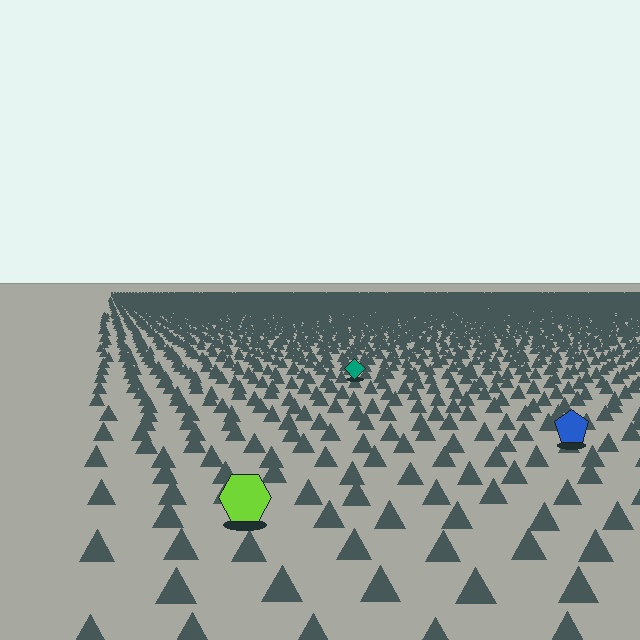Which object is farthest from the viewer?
The teal diamond is farthest from the viewer. It appears smaller and the ground texture around it is denser.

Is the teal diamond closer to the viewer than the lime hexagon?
No. The lime hexagon is closer — you can tell from the texture gradient: the ground texture is coarser near it.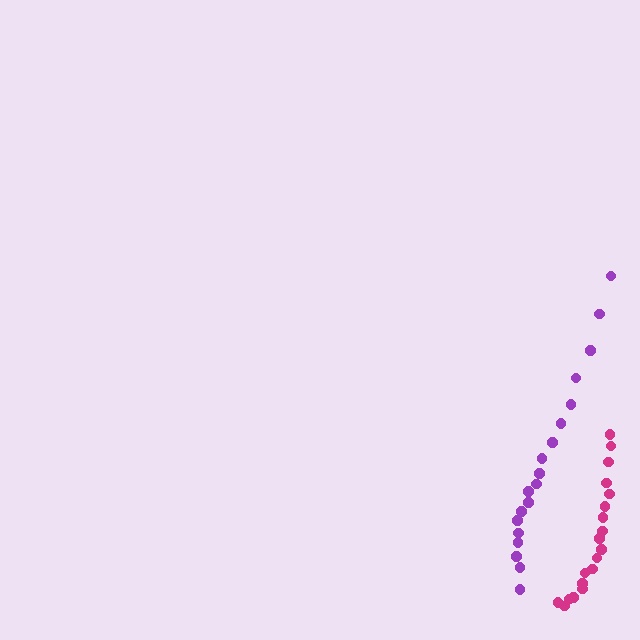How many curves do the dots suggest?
There are 2 distinct paths.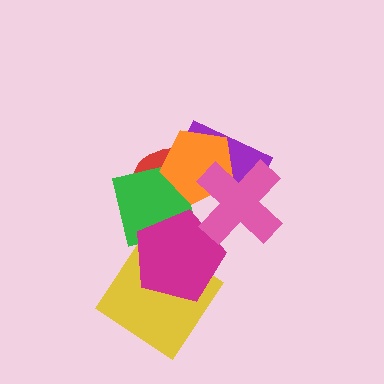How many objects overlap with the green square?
3 objects overlap with the green square.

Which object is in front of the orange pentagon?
The pink cross is in front of the orange pentagon.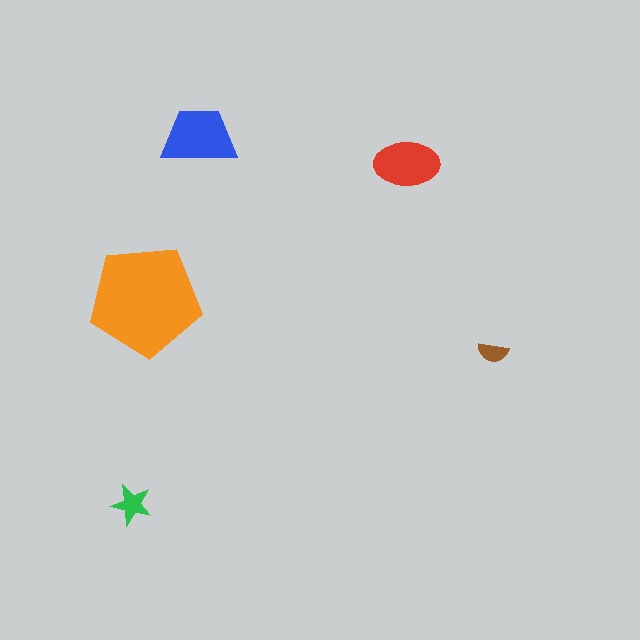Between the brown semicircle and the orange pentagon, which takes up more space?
The orange pentagon.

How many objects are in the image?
There are 5 objects in the image.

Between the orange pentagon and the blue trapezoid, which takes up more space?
The orange pentagon.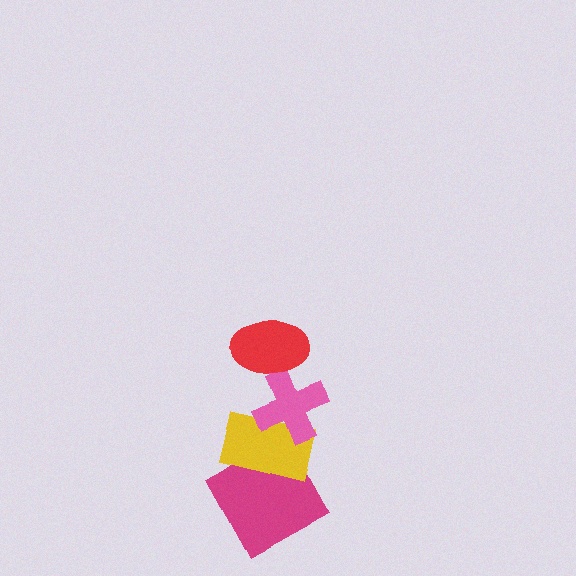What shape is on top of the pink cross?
The red ellipse is on top of the pink cross.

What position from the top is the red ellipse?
The red ellipse is 1st from the top.